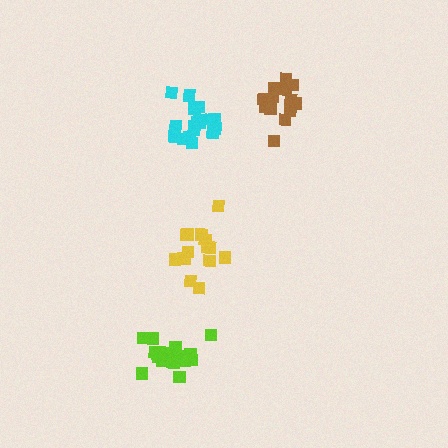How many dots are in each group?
Group 1: 20 dots, Group 2: 17 dots, Group 3: 15 dots, Group 4: 17 dots (69 total).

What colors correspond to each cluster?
The clusters are colored: cyan, brown, yellow, lime.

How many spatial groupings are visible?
There are 4 spatial groupings.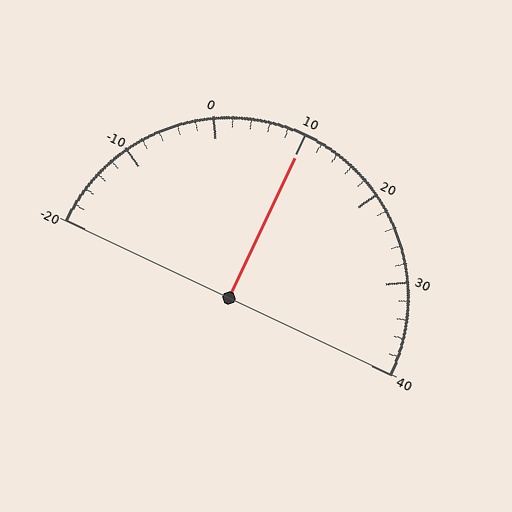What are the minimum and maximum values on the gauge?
The gauge ranges from -20 to 40.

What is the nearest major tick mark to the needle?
The nearest major tick mark is 10.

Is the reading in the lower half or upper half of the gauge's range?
The reading is in the upper half of the range (-20 to 40).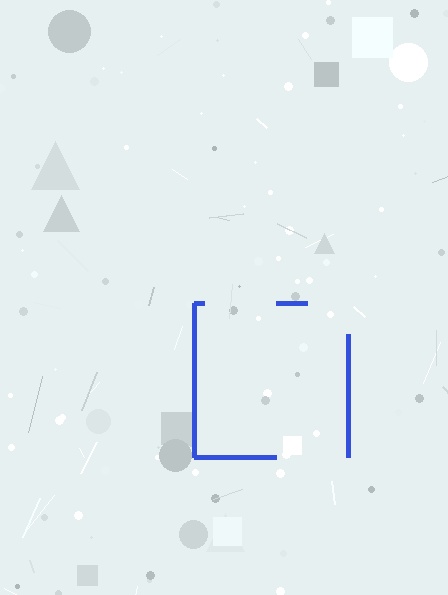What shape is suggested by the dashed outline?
The dashed outline suggests a square.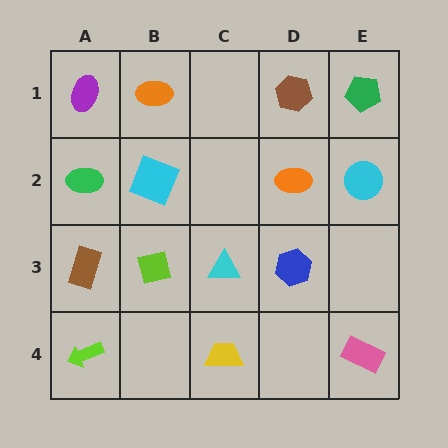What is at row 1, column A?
A purple ellipse.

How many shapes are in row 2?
4 shapes.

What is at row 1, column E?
A green pentagon.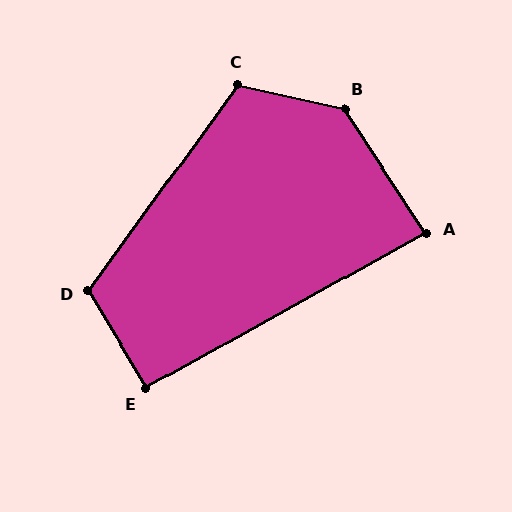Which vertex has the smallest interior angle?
A, at approximately 86 degrees.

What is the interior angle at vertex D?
Approximately 113 degrees (obtuse).